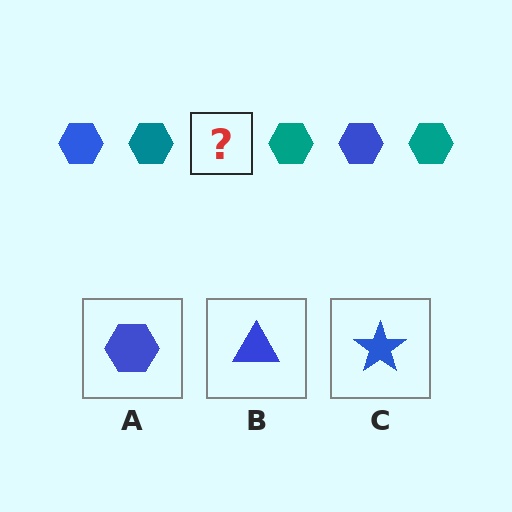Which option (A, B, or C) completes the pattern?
A.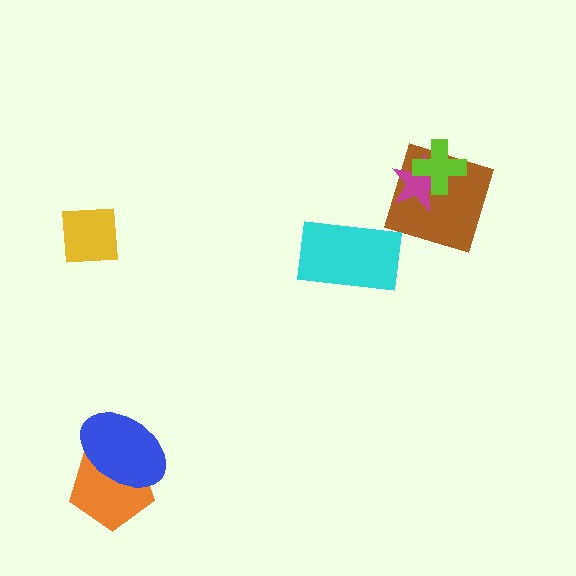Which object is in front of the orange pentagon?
The blue ellipse is in front of the orange pentagon.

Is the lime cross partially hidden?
No, no other shape covers it.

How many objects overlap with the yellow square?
0 objects overlap with the yellow square.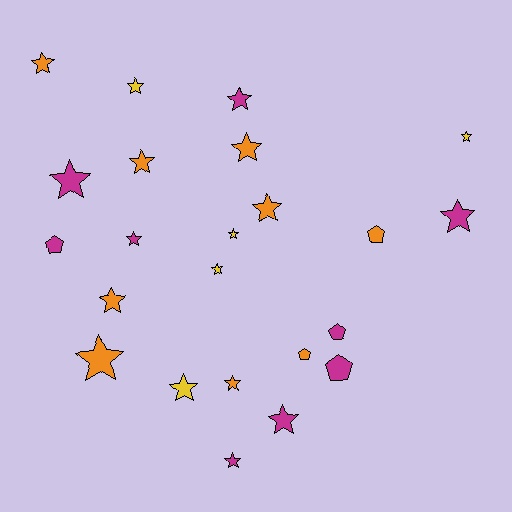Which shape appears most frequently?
Star, with 18 objects.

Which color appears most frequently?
Orange, with 9 objects.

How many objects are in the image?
There are 23 objects.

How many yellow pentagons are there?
There are no yellow pentagons.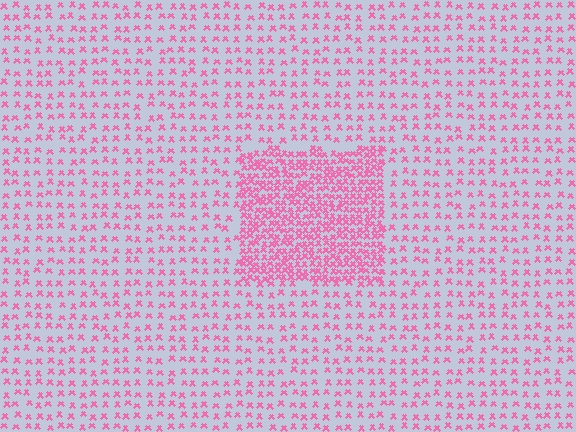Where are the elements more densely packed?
The elements are more densely packed inside the rectangle boundary.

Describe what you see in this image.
The image contains small pink elements arranged at two different densities. A rectangle-shaped region is visible where the elements are more densely packed than the surrounding area.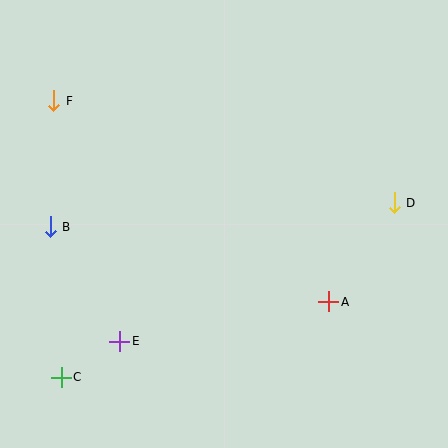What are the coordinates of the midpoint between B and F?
The midpoint between B and F is at (52, 164).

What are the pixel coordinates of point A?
Point A is at (329, 302).